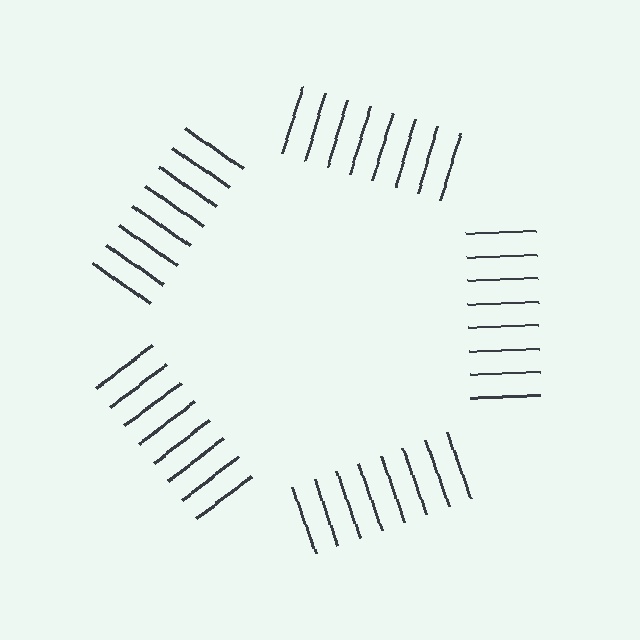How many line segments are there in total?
40 — 8 along each of the 5 edges.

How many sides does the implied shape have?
5 sides — the line-ends trace a pentagon.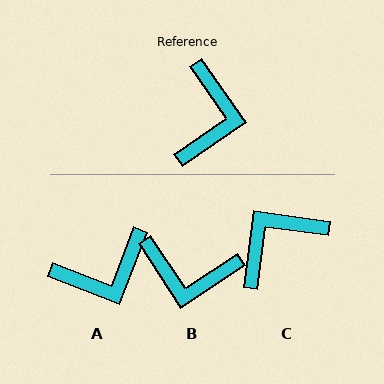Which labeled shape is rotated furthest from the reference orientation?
C, about 137 degrees away.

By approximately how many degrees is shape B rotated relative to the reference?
Approximately 92 degrees clockwise.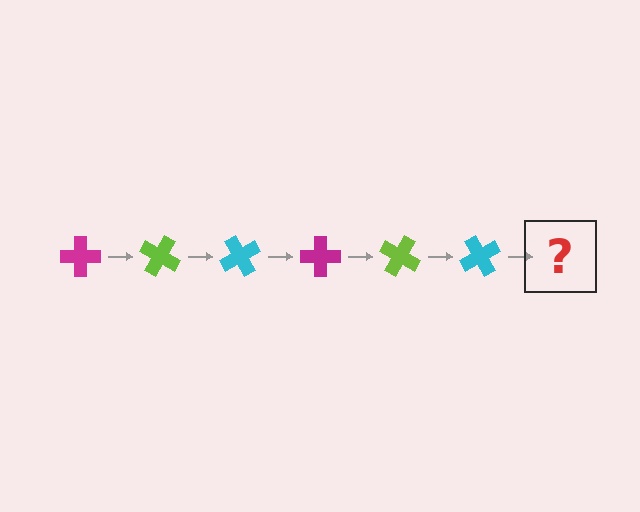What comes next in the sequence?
The next element should be a magenta cross, rotated 180 degrees from the start.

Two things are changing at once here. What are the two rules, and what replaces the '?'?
The two rules are that it rotates 30 degrees each step and the color cycles through magenta, lime, and cyan. The '?' should be a magenta cross, rotated 180 degrees from the start.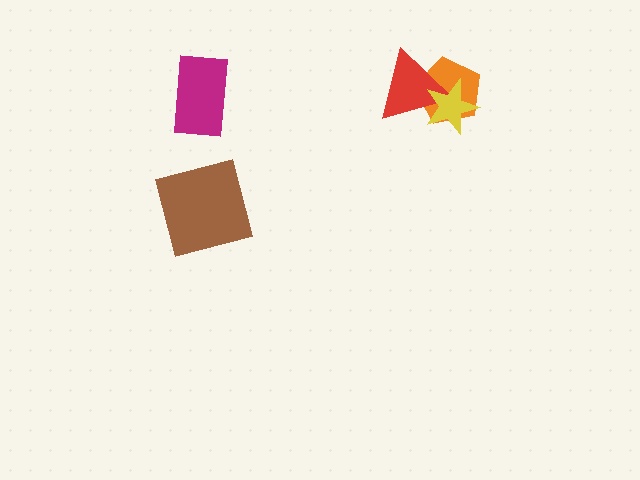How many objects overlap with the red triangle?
2 objects overlap with the red triangle.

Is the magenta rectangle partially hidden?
No, no other shape covers it.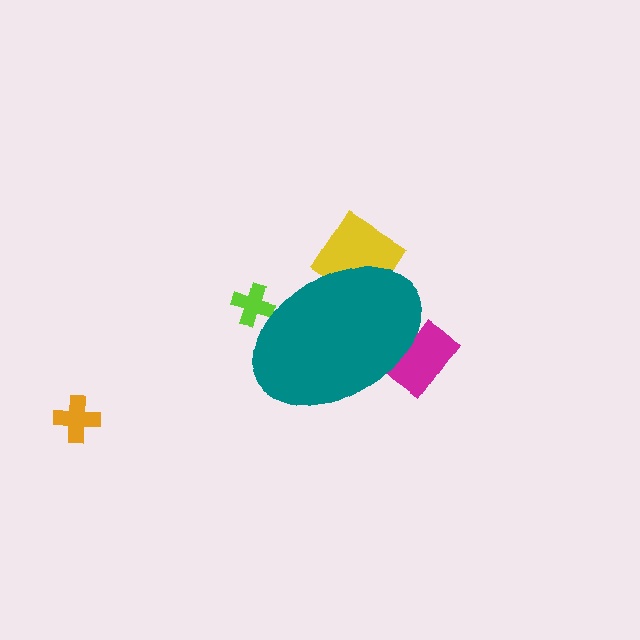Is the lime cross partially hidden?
Yes, the lime cross is partially hidden behind the teal ellipse.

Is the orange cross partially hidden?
No, the orange cross is fully visible.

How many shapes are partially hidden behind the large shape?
3 shapes are partially hidden.